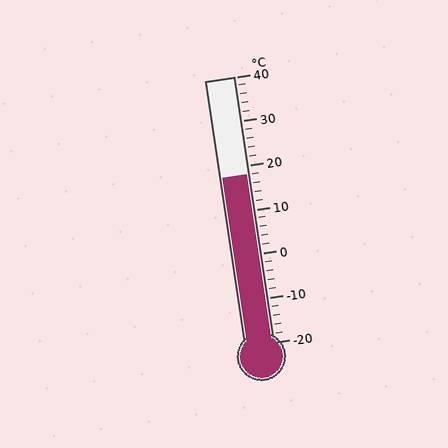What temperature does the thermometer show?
The thermometer shows approximately 18°C.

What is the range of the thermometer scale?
The thermometer scale ranges from -20°C to 40°C.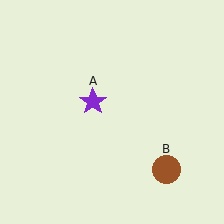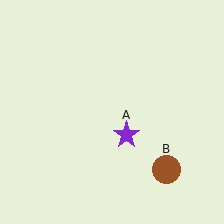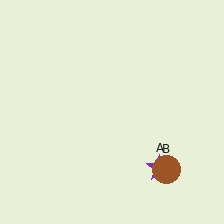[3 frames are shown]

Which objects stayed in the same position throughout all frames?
Brown circle (object B) remained stationary.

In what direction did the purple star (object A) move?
The purple star (object A) moved down and to the right.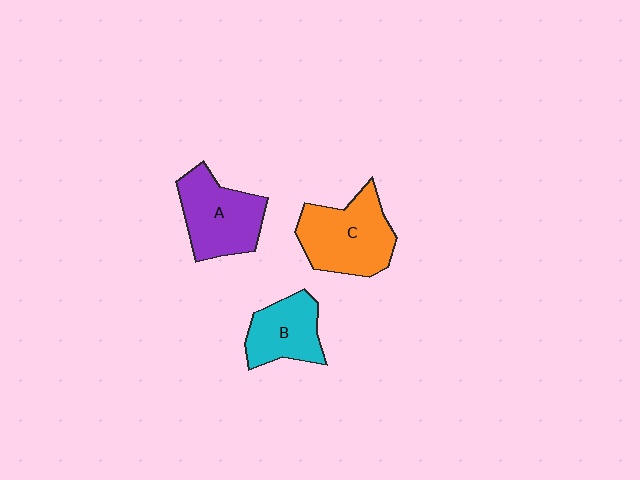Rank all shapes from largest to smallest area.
From largest to smallest: C (orange), A (purple), B (cyan).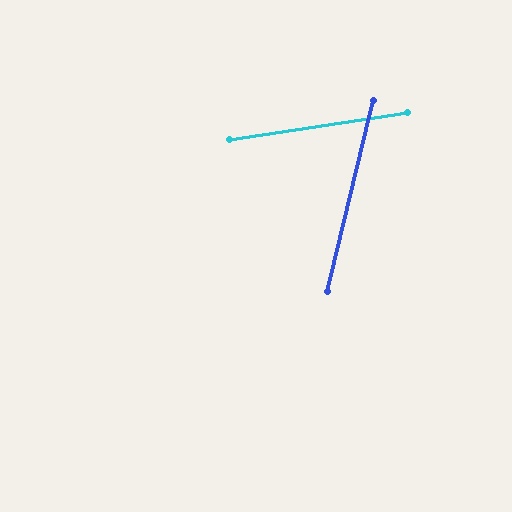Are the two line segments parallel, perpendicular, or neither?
Neither parallel nor perpendicular — they differ by about 68°.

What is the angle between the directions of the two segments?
Approximately 68 degrees.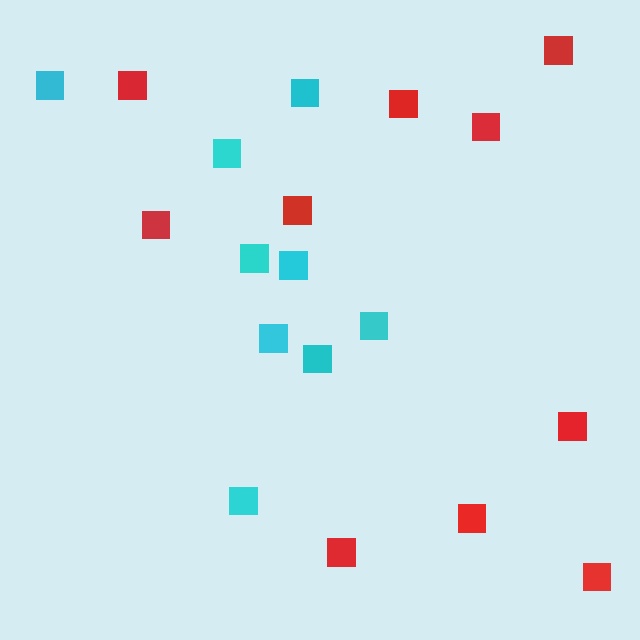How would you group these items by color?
There are 2 groups: one group of red squares (10) and one group of cyan squares (9).